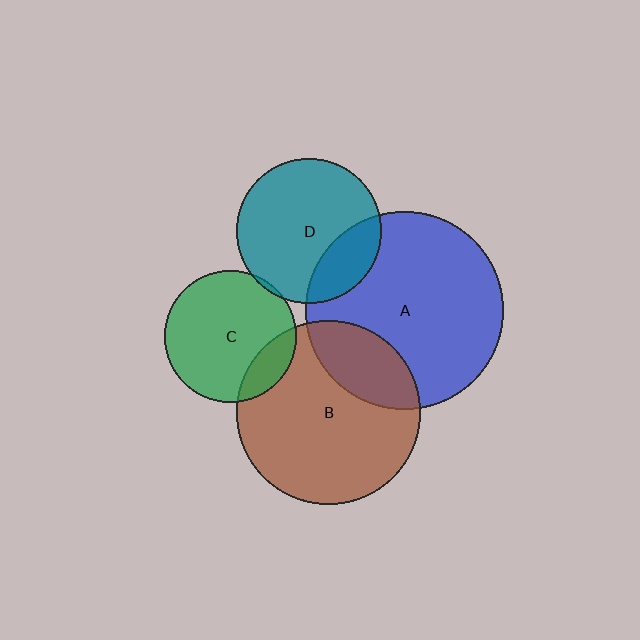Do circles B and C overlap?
Yes.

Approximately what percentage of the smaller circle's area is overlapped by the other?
Approximately 15%.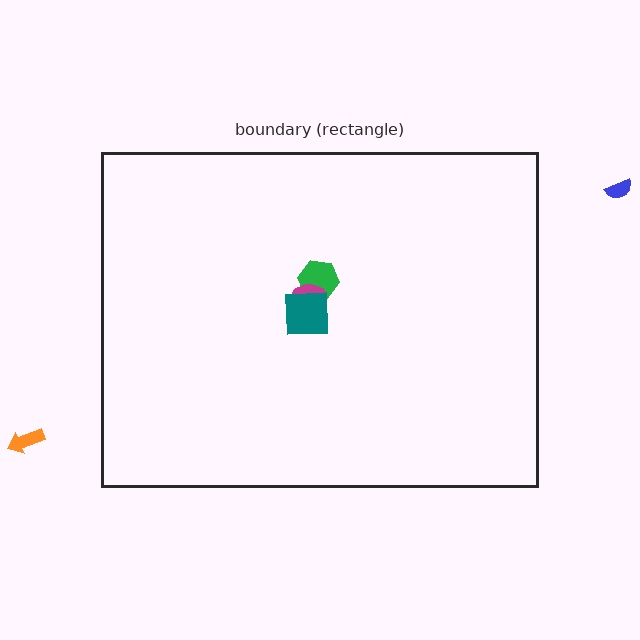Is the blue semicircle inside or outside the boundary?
Outside.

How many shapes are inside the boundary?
3 inside, 2 outside.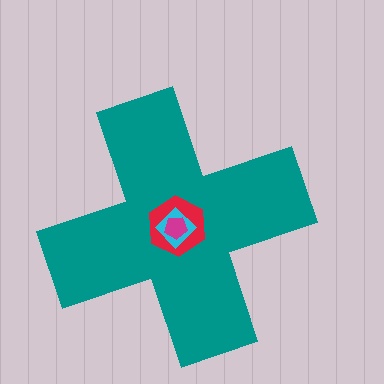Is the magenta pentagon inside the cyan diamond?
Yes.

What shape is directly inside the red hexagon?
The cyan diamond.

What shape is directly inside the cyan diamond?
The magenta pentagon.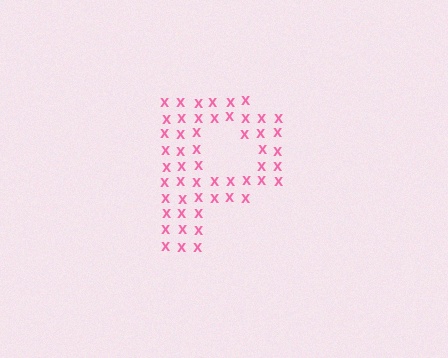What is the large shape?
The large shape is the letter P.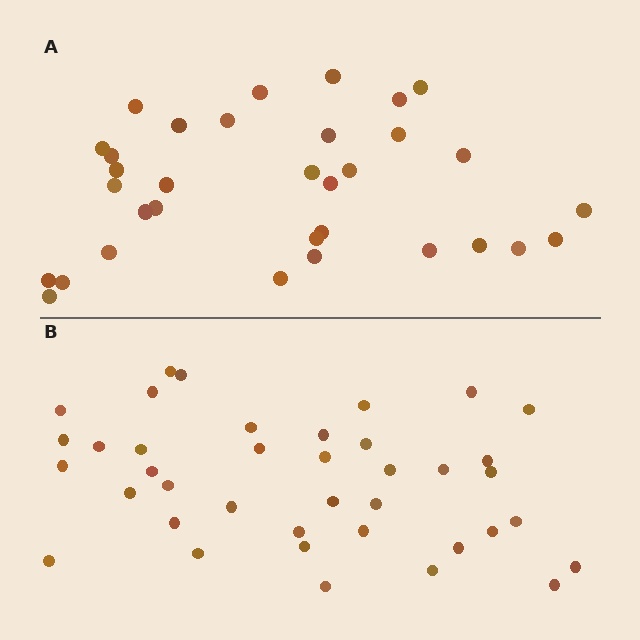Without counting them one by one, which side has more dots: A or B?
Region B (the bottom region) has more dots.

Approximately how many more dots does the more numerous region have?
Region B has about 6 more dots than region A.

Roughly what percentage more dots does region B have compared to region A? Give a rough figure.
About 20% more.